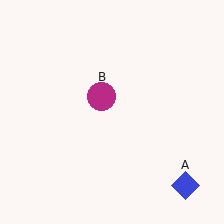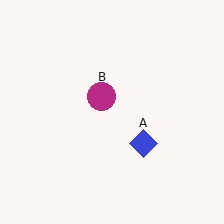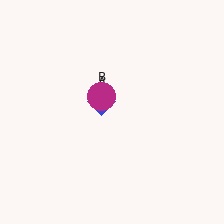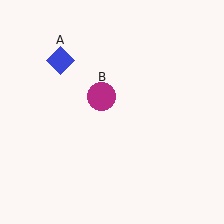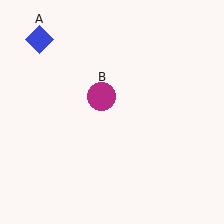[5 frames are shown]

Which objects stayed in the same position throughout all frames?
Magenta circle (object B) remained stationary.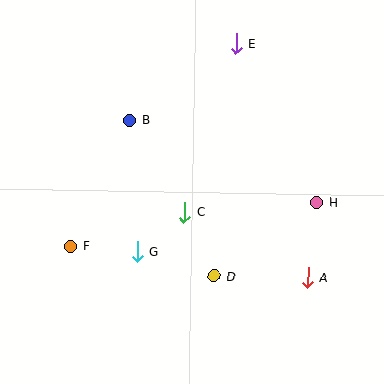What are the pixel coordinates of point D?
Point D is at (214, 276).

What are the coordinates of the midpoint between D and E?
The midpoint between D and E is at (225, 160).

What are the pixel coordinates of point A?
Point A is at (308, 278).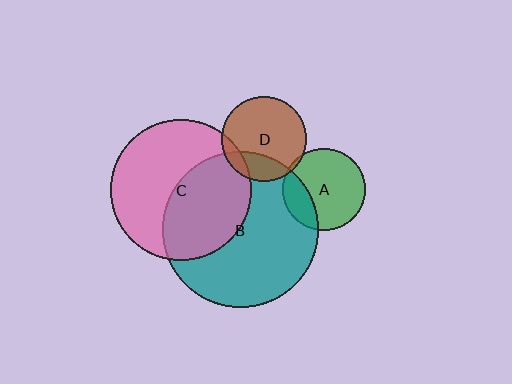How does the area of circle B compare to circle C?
Approximately 1.2 times.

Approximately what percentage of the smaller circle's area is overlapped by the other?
Approximately 45%.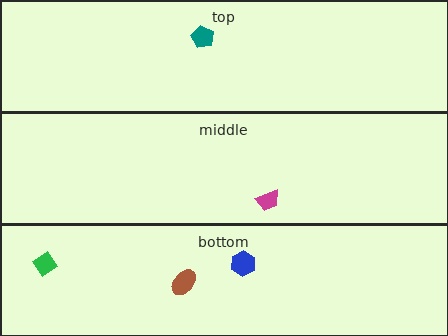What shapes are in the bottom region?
The blue hexagon, the brown ellipse, the green diamond.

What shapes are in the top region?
The teal pentagon.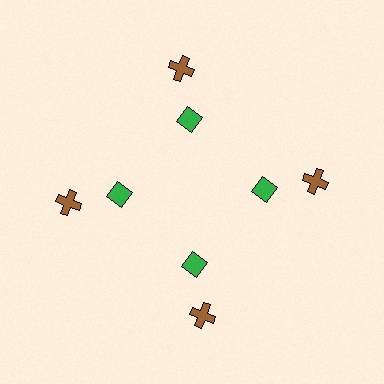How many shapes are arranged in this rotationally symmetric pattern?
There are 8 shapes, arranged in 4 groups of 2.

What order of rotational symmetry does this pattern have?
This pattern has 4-fold rotational symmetry.